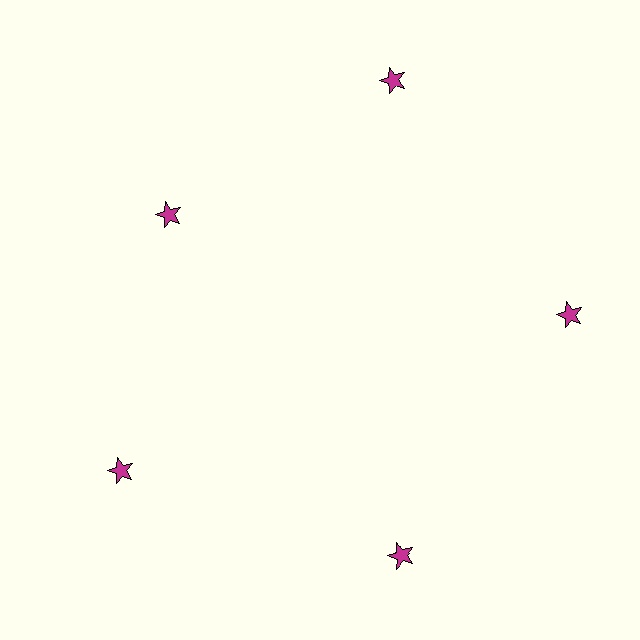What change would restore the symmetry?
The symmetry would be restored by moving it outward, back onto the ring so that all 5 stars sit at equal angles and equal distance from the center.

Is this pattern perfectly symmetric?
No. The 5 magenta stars are arranged in a ring, but one element near the 10 o'clock position is pulled inward toward the center, breaking the 5-fold rotational symmetry.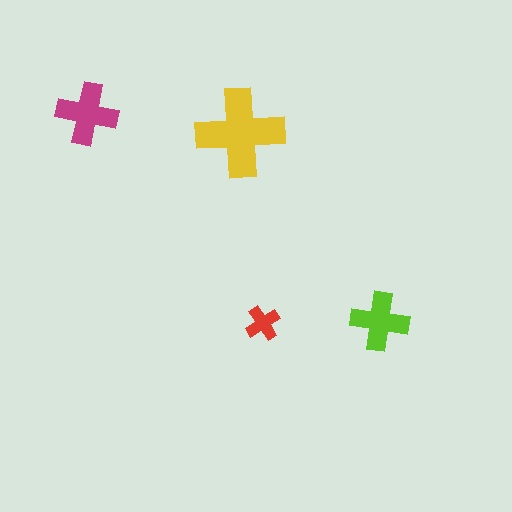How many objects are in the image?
There are 4 objects in the image.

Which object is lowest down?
The red cross is bottommost.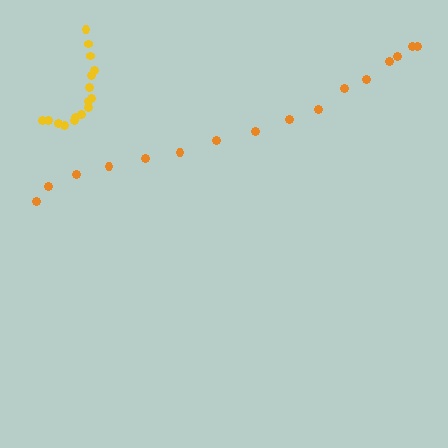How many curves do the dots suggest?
There are 2 distinct paths.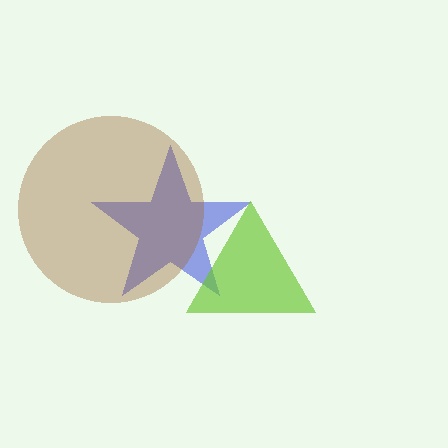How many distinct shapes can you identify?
There are 3 distinct shapes: a blue star, a brown circle, a lime triangle.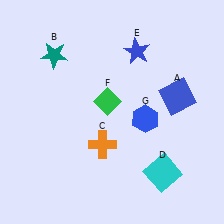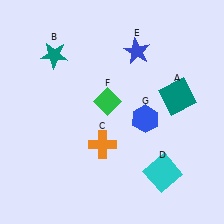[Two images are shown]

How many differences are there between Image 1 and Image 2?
There is 1 difference between the two images.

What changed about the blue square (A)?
In Image 1, A is blue. In Image 2, it changed to teal.